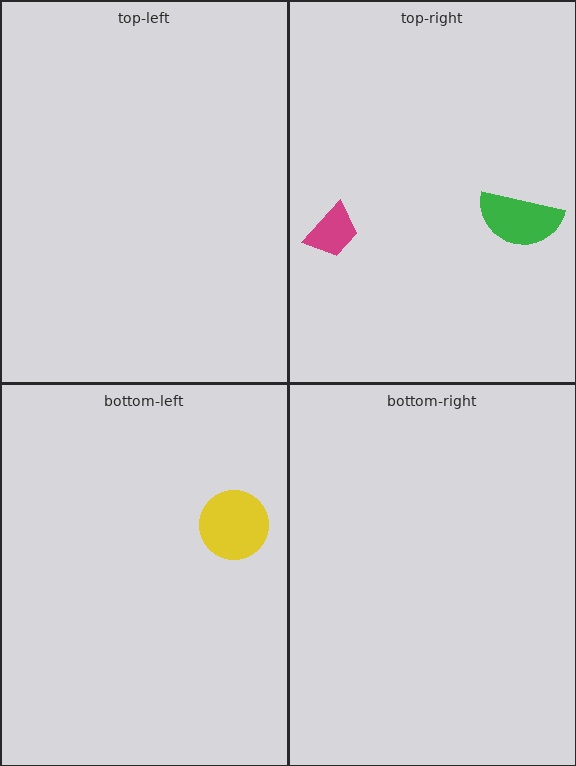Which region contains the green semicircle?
The top-right region.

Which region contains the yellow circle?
The bottom-left region.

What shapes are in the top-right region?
The magenta trapezoid, the green semicircle.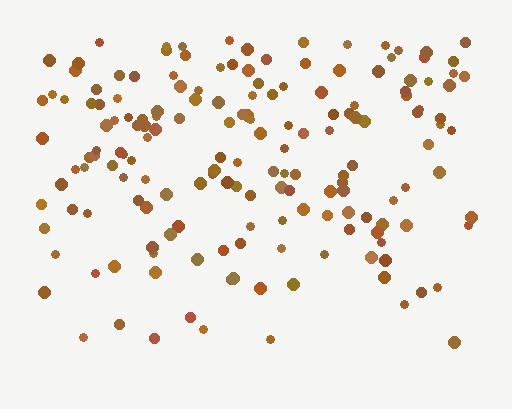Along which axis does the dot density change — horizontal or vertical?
Vertical.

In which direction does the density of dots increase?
From bottom to top, with the top side densest.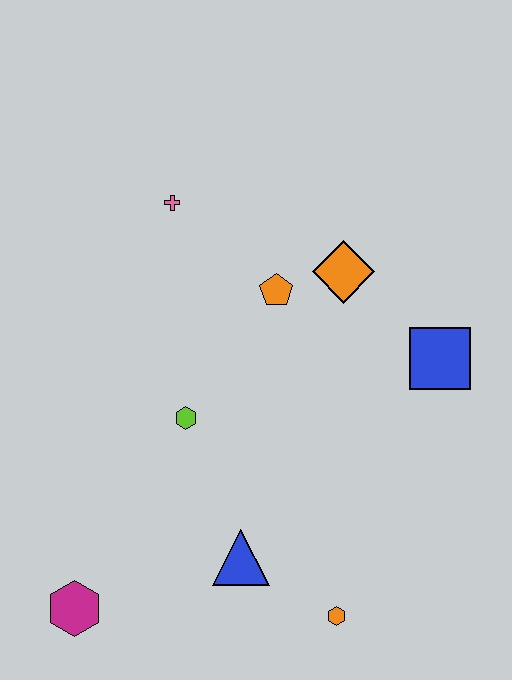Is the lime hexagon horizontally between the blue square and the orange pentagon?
No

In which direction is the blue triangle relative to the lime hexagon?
The blue triangle is below the lime hexagon.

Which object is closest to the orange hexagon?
The blue triangle is closest to the orange hexagon.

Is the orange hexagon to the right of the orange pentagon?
Yes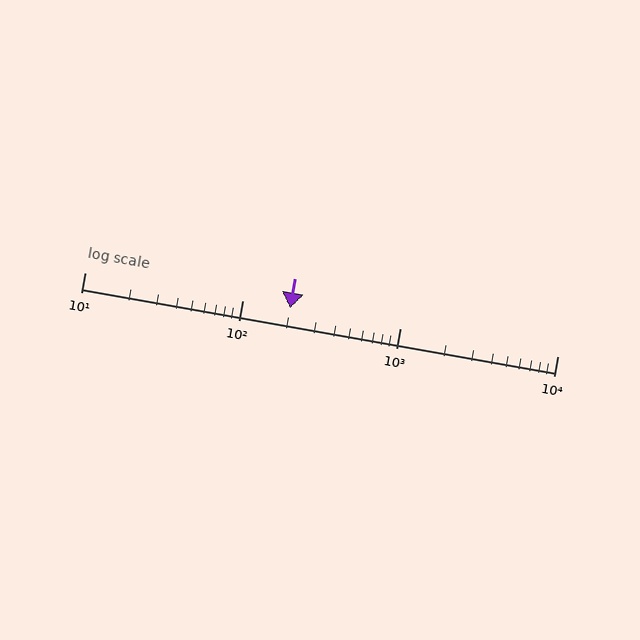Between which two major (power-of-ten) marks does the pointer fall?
The pointer is between 100 and 1000.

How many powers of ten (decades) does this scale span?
The scale spans 3 decades, from 10 to 10000.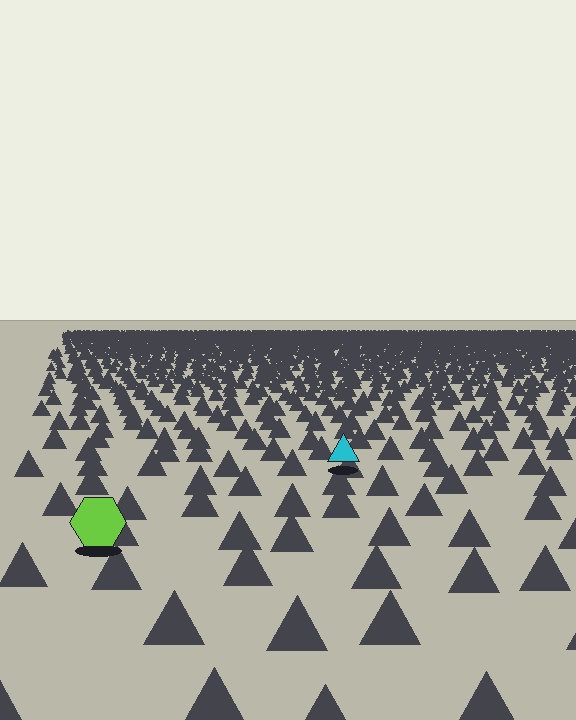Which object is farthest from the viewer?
The cyan triangle is farthest from the viewer. It appears smaller and the ground texture around it is denser.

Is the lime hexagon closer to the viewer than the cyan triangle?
Yes. The lime hexagon is closer — you can tell from the texture gradient: the ground texture is coarser near it.